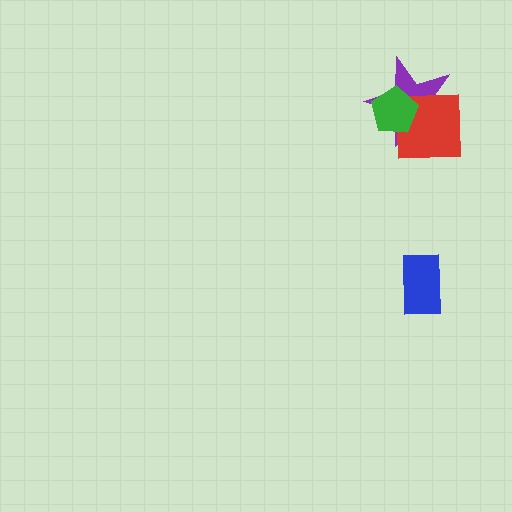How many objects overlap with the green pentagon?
2 objects overlap with the green pentagon.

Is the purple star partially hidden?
Yes, it is partially covered by another shape.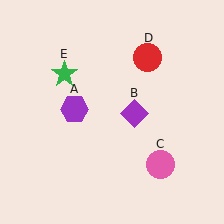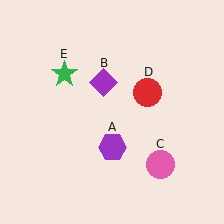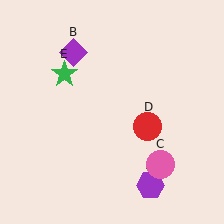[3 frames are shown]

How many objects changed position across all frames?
3 objects changed position: purple hexagon (object A), purple diamond (object B), red circle (object D).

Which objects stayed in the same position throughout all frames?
Pink circle (object C) and green star (object E) remained stationary.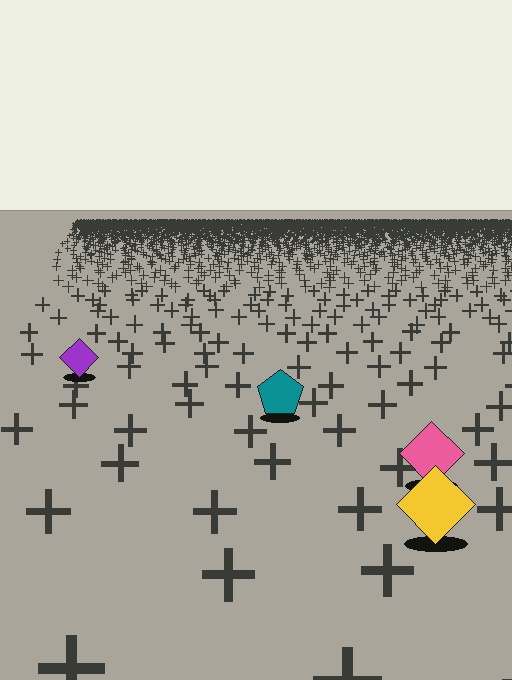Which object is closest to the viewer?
The yellow diamond is closest. The texture marks near it are larger and more spread out.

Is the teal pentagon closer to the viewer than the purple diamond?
Yes. The teal pentagon is closer — you can tell from the texture gradient: the ground texture is coarser near it.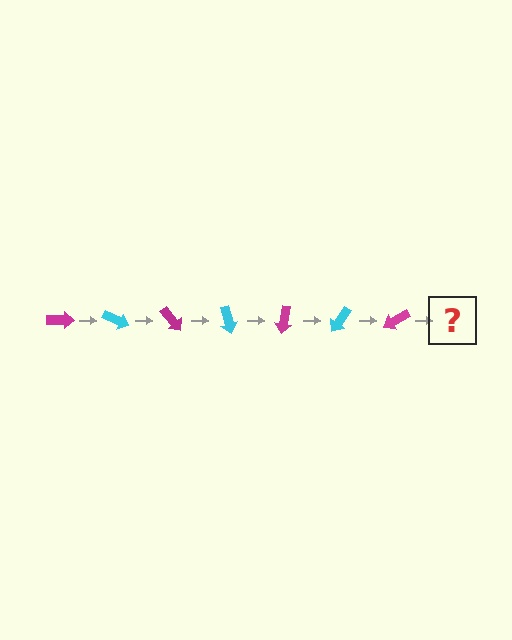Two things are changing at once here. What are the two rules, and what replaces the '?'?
The two rules are that it rotates 25 degrees each step and the color cycles through magenta and cyan. The '?' should be a cyan arrow, rotated 175 degrees from the start.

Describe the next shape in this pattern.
It should be a cyan arrow, rotated 175 degrees from the start.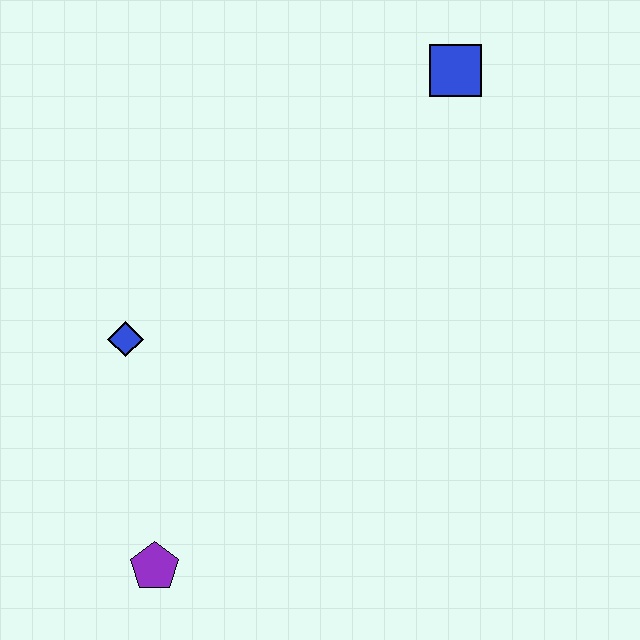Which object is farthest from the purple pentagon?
The blue square is farthest from the purple pentagon.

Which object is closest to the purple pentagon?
The blue diamond is closest to the purple pentagon.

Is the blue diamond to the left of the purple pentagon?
Yes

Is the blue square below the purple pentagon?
No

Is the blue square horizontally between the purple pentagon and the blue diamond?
No